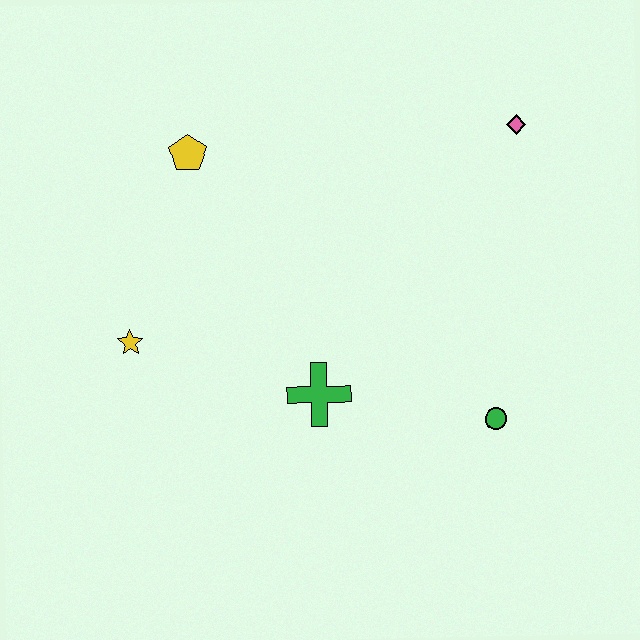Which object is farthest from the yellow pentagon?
The green circle is farthest from the yellow pentagon.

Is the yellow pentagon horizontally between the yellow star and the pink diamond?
Yes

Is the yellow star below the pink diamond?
Yes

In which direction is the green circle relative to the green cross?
The green circle is to the right of the green cross.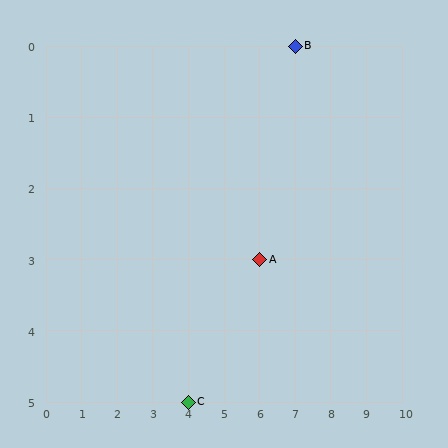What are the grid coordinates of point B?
Point B is at grid coordinates (7, 0).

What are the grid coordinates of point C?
Point C is at grid coordinates (4, 5).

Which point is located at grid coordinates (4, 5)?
Point C is at (4, 5).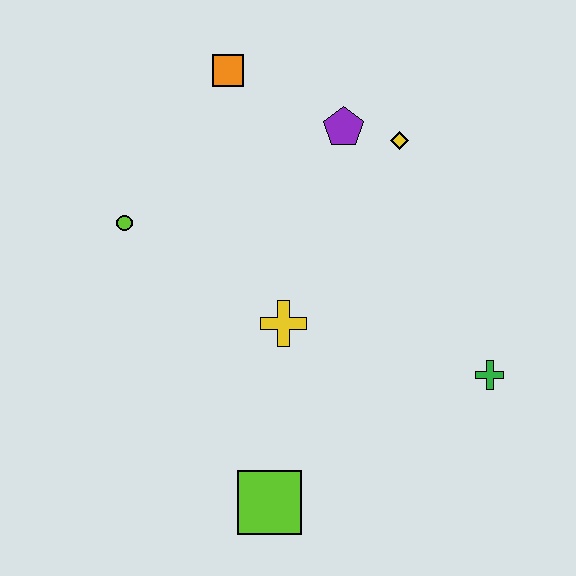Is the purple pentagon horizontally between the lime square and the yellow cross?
No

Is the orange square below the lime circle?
No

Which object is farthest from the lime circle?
The green cross is farthest from the lime circle.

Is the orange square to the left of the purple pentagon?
Yes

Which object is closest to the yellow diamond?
The purple pentagon is closest to the yellow diamond.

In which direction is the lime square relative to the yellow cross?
The lime square is below the yellow cross.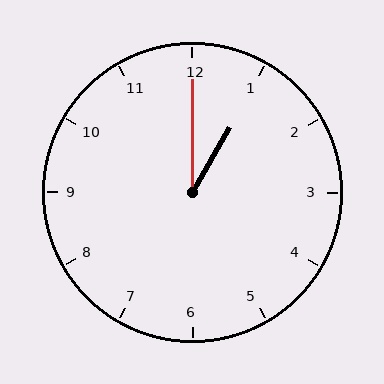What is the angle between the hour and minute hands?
Approximately 30 degrees.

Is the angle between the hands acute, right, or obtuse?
It is acute.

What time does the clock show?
1:00.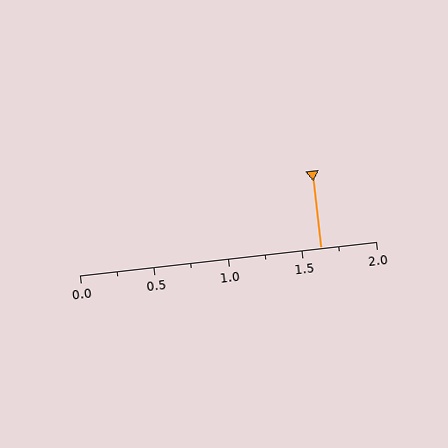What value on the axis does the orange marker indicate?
The marker indicates approximately 1.62.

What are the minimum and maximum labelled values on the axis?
The axis runs from 0.0 to 2.0.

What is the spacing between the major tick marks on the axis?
The major ticks are spaced 0.5 apart.